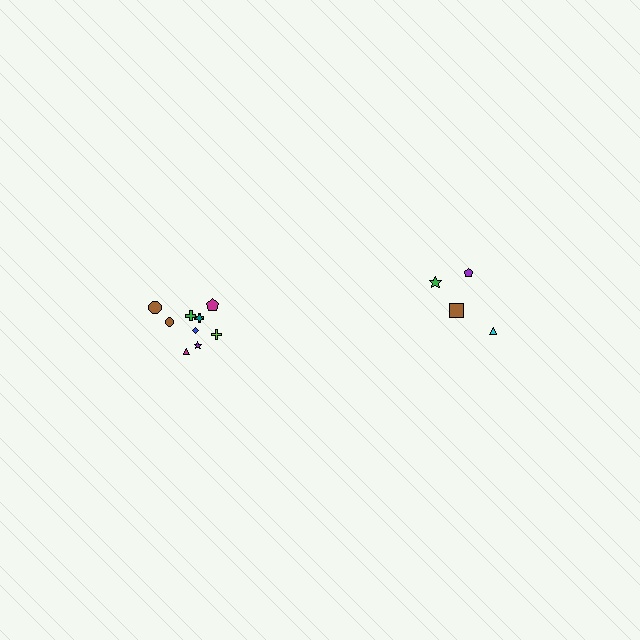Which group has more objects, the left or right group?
The left group.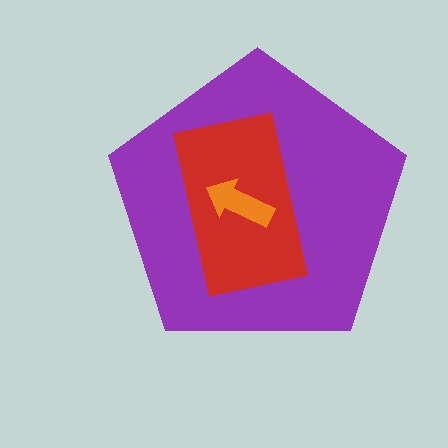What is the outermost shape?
The purple pentagon.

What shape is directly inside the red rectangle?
The orange arrow.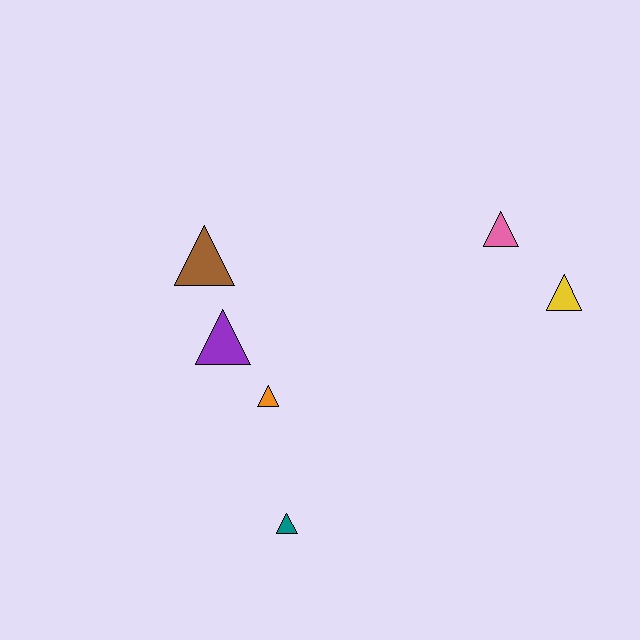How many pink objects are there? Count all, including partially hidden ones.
There is 1 pink object.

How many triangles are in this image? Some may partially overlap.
There are 6 triangles.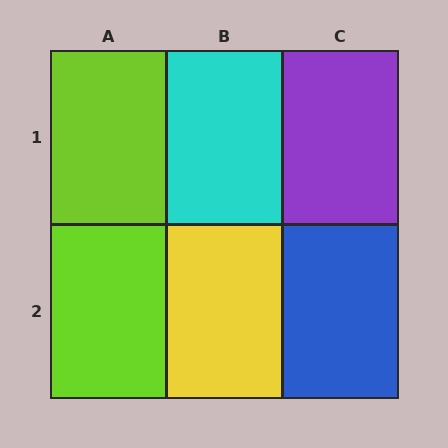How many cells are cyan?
1 cell is cyan.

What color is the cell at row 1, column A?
Lime.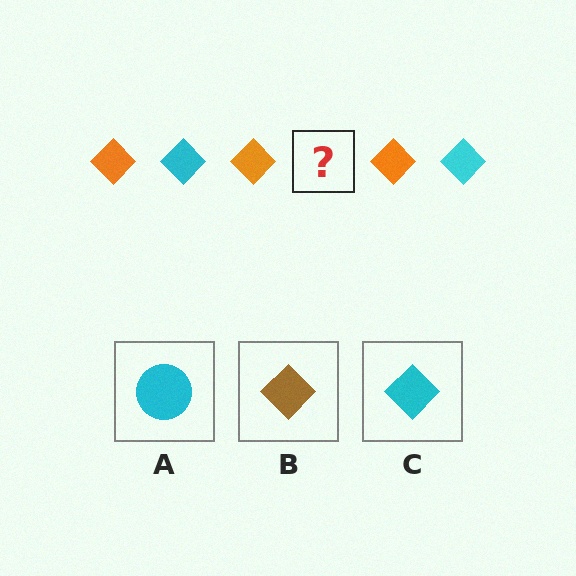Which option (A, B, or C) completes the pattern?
C.